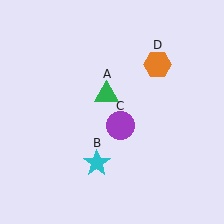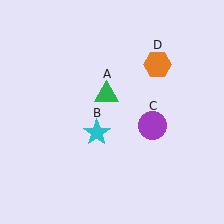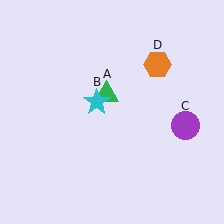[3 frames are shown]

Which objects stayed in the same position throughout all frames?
Green triangle (object A) and orange hexagon (object D) remained stationary.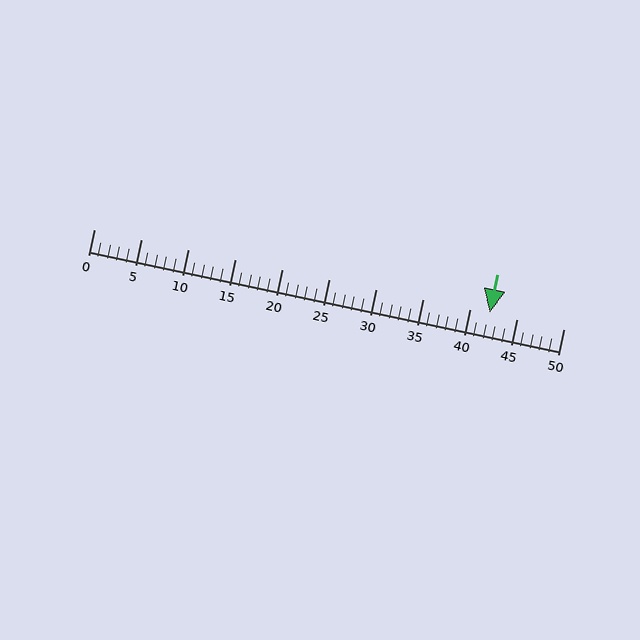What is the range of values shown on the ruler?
The ruler shows values from 0 to 50.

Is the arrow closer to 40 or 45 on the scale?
The arrow is closer to 40.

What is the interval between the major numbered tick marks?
The major tick marks are spaced 5 units apart.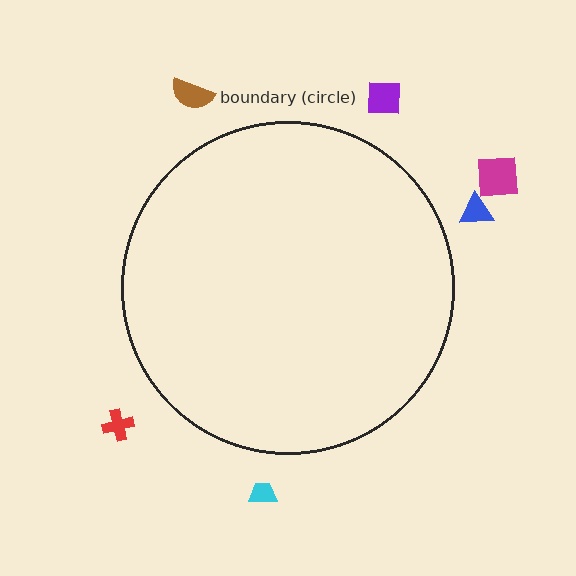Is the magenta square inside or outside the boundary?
Outside.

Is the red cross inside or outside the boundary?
Outside.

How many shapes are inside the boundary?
0 inside, 6 outside.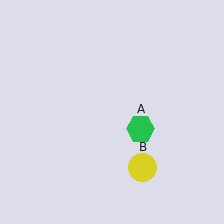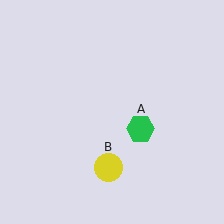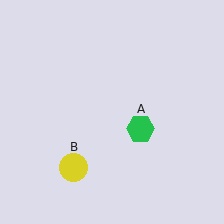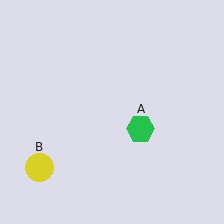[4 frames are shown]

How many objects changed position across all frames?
1 object changed position: yellow circle (object B).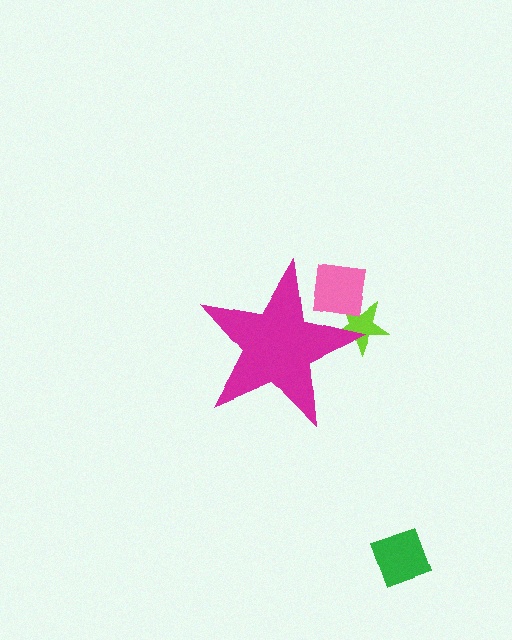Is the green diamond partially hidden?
No, the green diamond is fully visible.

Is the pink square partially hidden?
Yes, the pink square is partially hidden behind the magenta star.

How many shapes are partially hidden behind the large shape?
2 shapes are partially hidden.